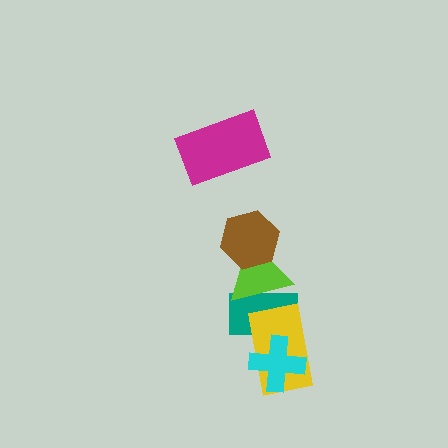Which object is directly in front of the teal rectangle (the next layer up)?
The yellow rectangle is directly in front of the teal rectangle.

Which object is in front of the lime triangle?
The brown hexagon is in front of the lime triangle.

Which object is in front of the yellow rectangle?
The cyan cross is in front of the yellow rectangle.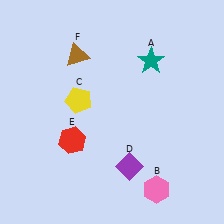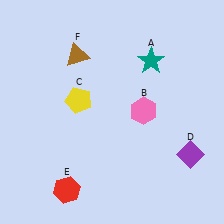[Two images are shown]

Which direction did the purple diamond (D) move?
The purple diamond (D) moved right.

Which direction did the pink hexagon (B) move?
The pink hexagon (B) moved up.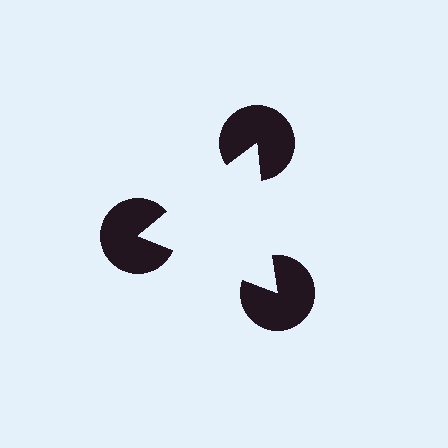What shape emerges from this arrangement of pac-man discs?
An illusory triangle — its edges are inferred from the aligned wedge cuts in the pac-man discs, not physically drawn.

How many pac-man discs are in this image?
There are 3 — one at each vertex of the illusory triangle.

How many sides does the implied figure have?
3 sides.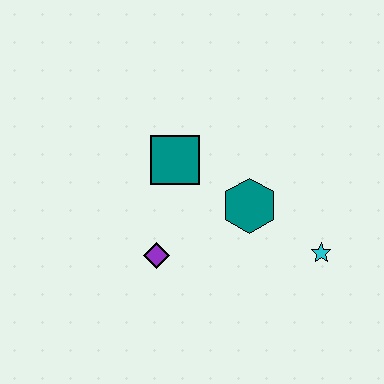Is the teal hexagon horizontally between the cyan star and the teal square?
Yes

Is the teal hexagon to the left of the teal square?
No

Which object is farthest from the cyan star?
The teal square is farthest from the cyan star.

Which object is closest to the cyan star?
The teal hexagon is closest to the cyan star.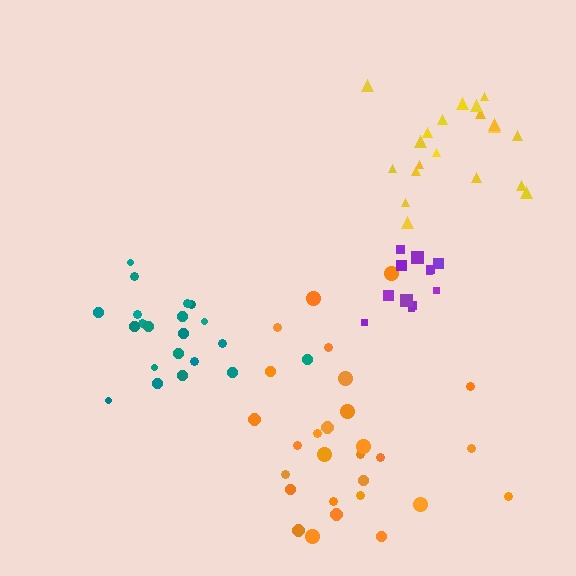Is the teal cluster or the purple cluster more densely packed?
Purple.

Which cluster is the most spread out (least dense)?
Orange.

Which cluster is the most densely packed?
Purple.